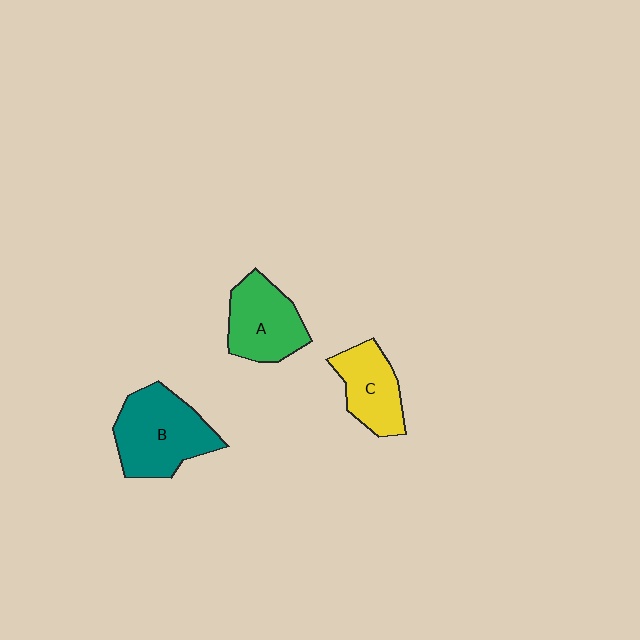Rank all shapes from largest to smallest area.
From largest to smallest: B (teal), A (green), C (yellow).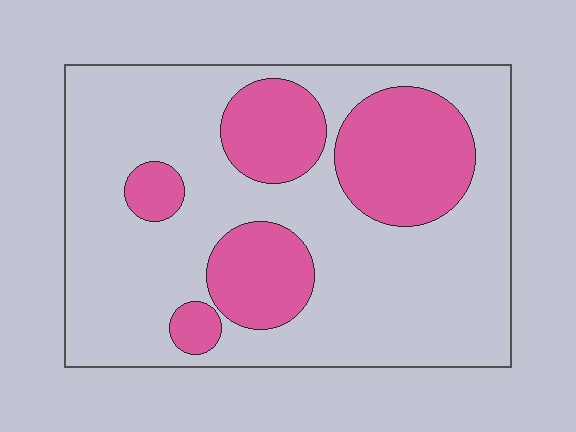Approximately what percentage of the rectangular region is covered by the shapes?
Approximately 30%.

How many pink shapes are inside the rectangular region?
5.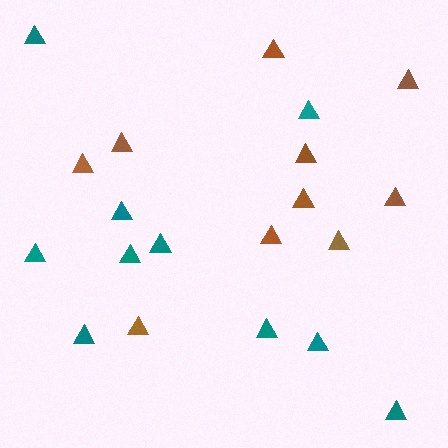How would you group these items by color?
There are 2 groups: one group of brown triangles (10) and one group of teal triangles (10).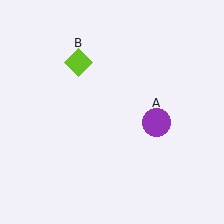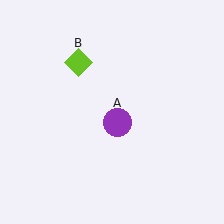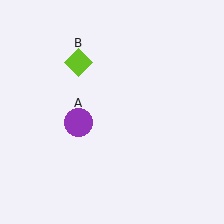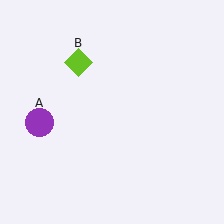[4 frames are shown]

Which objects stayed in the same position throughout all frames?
Lime diamond (object B) remained stationary.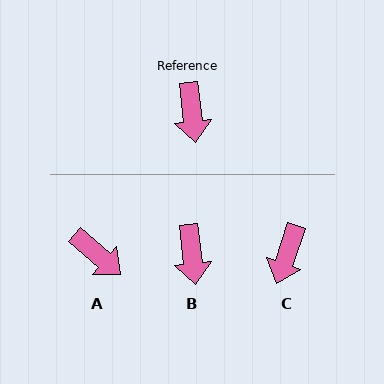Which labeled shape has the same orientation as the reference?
B.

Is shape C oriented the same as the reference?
No, it is off by about 25 degrees.